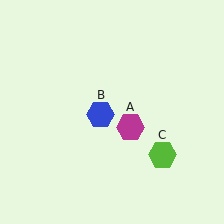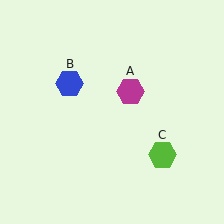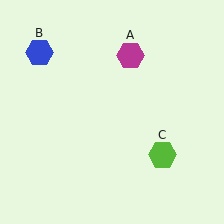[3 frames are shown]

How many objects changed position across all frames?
2 objects changed position: magenta hexagon (object A), blue hexagon (object B).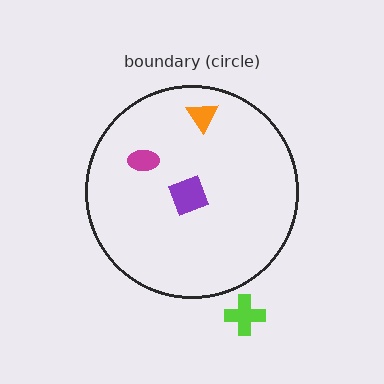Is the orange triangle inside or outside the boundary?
Inside.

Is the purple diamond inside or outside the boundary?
Inside.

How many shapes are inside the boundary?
3 inside, 1 outside.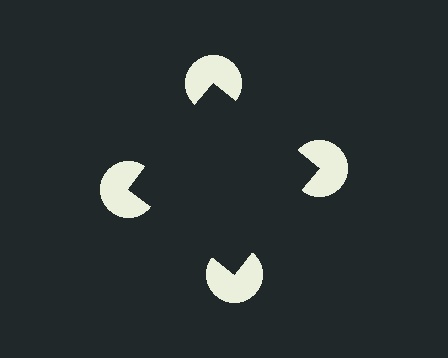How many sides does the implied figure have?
4 sides.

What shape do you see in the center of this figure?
An illusory square — its edges are inferred from the aligned wedge cuts in the pac-man discs, not physically drawn.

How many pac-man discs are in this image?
There are 4 — one at each vertex of the illusory square.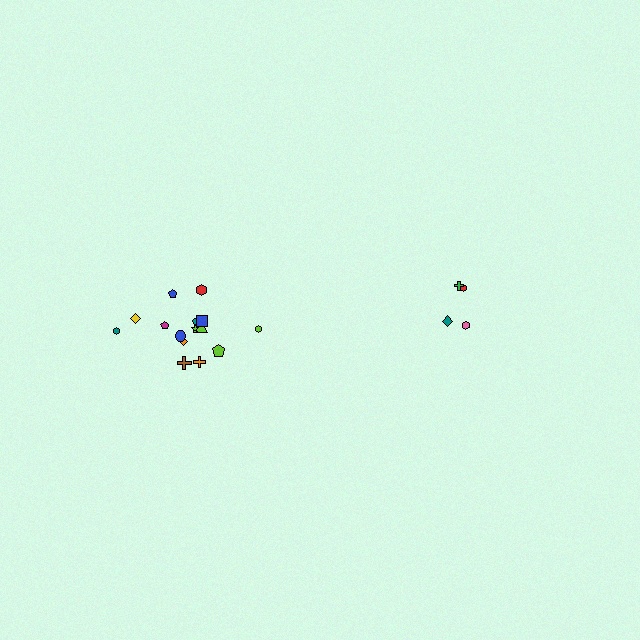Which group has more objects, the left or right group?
The left group.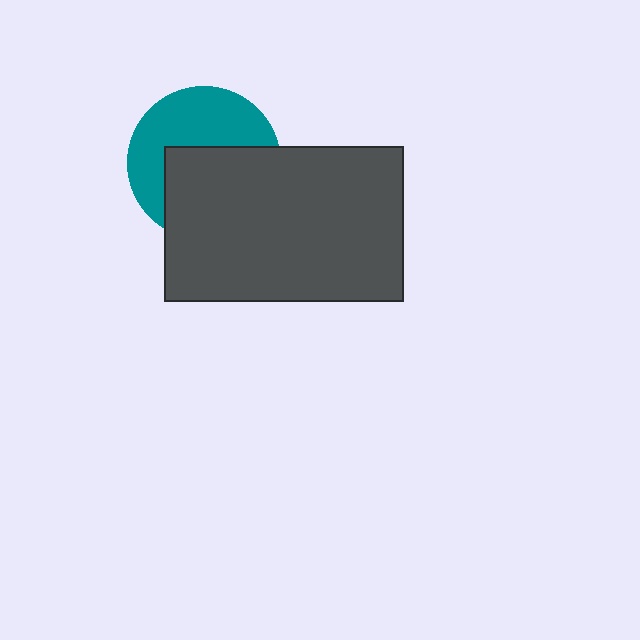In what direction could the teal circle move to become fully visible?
The teal circle could move up. That would shift it out from behind the dark gray rectangle entirely.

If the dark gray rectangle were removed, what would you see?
You would see the complete teal circle.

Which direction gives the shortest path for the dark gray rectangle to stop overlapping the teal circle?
Moving down gives the shortest separation.